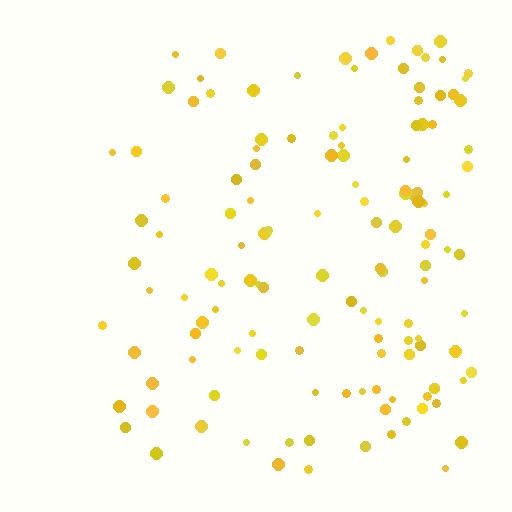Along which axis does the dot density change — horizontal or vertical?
Horizontal.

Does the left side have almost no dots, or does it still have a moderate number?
Still a moderate number, just noticeably fewer than the right.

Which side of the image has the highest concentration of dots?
The right.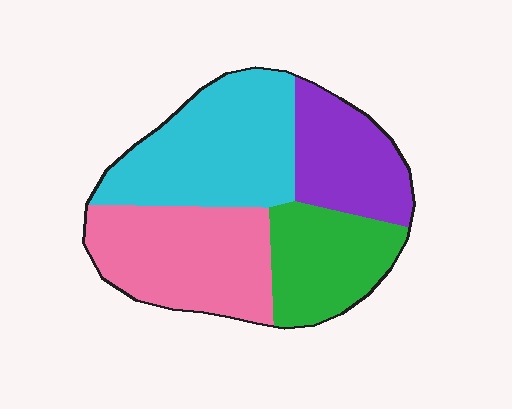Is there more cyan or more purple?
Cyan.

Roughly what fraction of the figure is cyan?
Cyan takes up about one third (1/3) of the figure.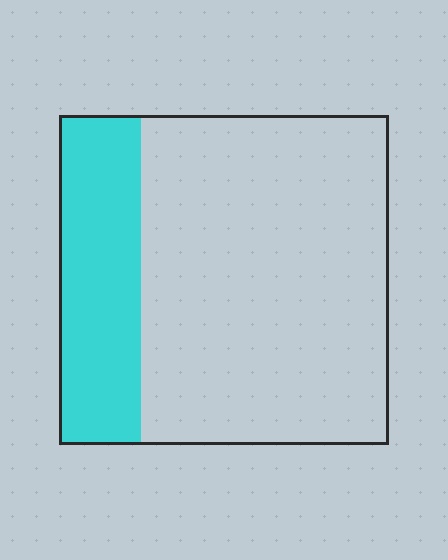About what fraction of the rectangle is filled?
About one quarter (1/4).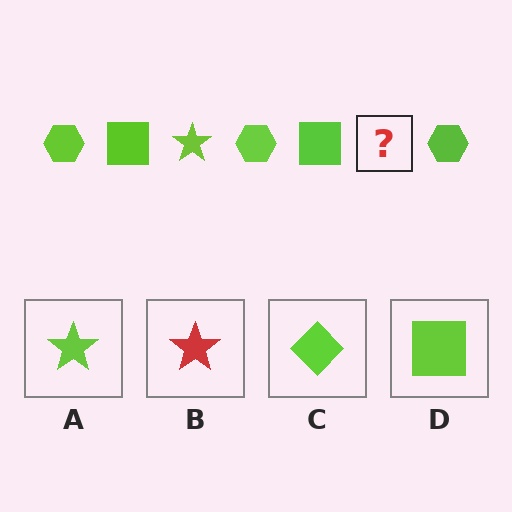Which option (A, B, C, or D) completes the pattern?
A.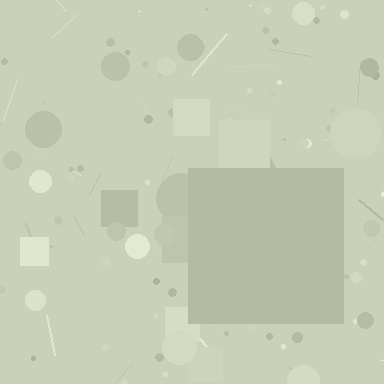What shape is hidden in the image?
A square is hidden in the image.